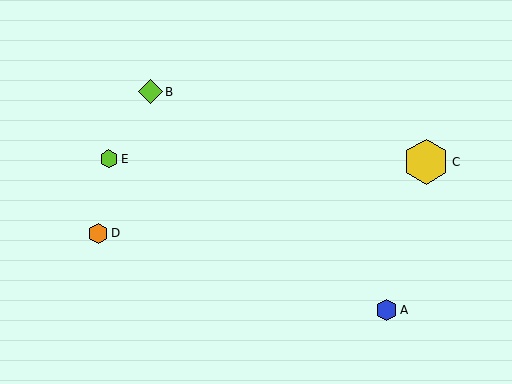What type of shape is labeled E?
Shape E is a lime hexagon.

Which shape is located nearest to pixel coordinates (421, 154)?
The yellow hexagon (labeled C) at (426, 162) is nearest to that location.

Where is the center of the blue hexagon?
The center of the blue hexagon is at (386, 310).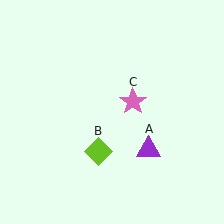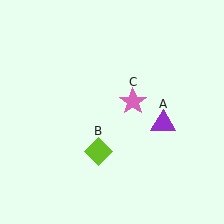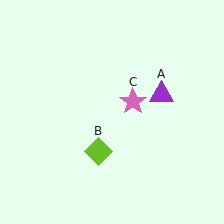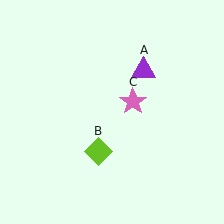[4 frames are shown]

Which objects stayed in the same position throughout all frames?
Lime diamond (object B) and pink star (object C) remained stationary.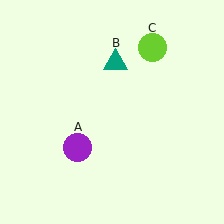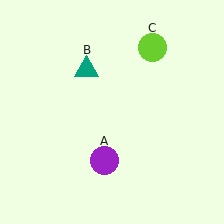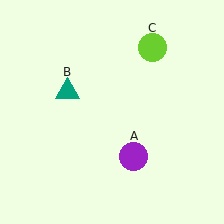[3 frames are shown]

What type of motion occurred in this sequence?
The purple circle (object A), teal triangle (object B) rotated counterclockwise around the center of the scene.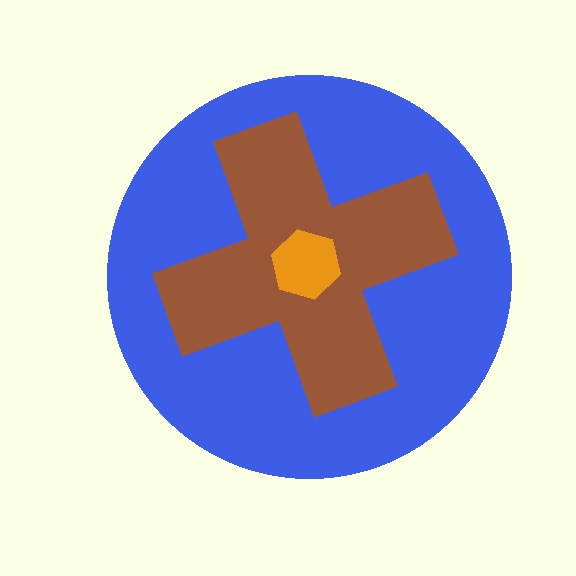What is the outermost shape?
The blue circle.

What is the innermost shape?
The orange hexagon.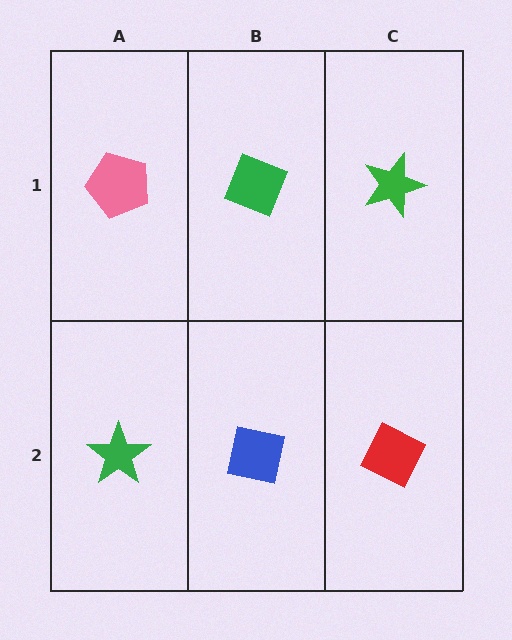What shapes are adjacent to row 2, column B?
A green diamond (row 1, column B), a green star (row 2, column A), a red diamond (row 2, column C).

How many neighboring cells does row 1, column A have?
2.